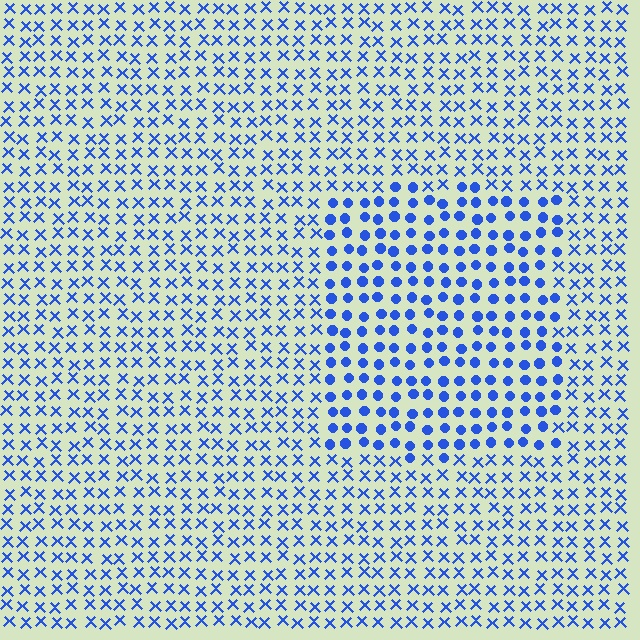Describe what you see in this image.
The image is filled with small blue elements arranged in a uniform grid. A rectangle-shaped region contains circles, while the surrounding area contains X marks. The boundary is defined purely by the change in element shape.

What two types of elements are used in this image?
The image uses circles inside the rectangle region and X marks outside it.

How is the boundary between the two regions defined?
The boundary is defined by a change in element shape: circles inside vs. X marks outside. All elements share the same color and spacing.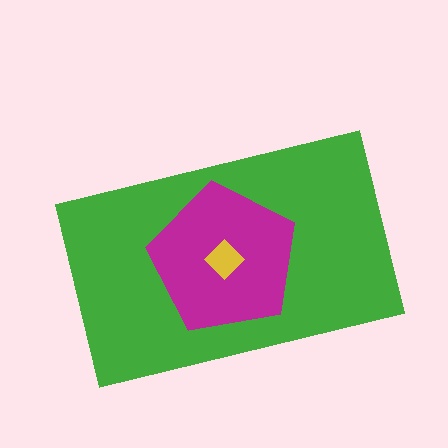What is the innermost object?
The yellow diamond.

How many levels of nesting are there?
3.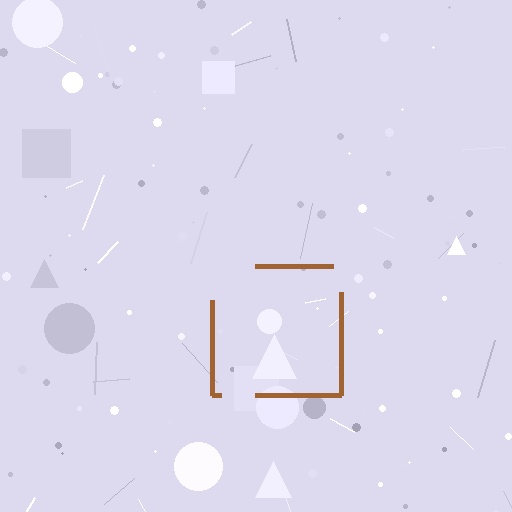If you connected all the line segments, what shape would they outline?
They would outline a square.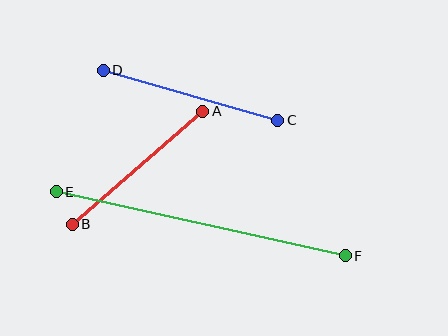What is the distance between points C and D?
The distance is approximately 181 pixels.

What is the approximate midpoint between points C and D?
The midpoint is at approximately (191, 95) pixels.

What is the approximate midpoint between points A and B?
The midpoint is at approximately (138, 168) pixels.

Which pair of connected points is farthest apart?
Points E and F are farthest apart.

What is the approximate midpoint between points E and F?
The midpoint is at approximately (201, 224) pixels.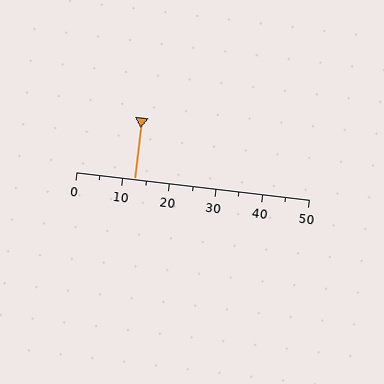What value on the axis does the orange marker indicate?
The marker indicates approximately 12.5.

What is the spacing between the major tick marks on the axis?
The major ticks are spaced 10 apart.